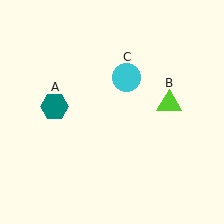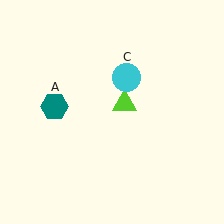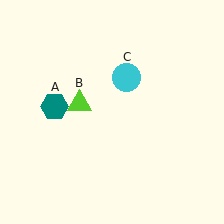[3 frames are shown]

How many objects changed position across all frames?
1 object changed position: lime triangle (object B).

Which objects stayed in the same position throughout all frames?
Teal hexagon (object A) and cyan circle (object C) remained stationary.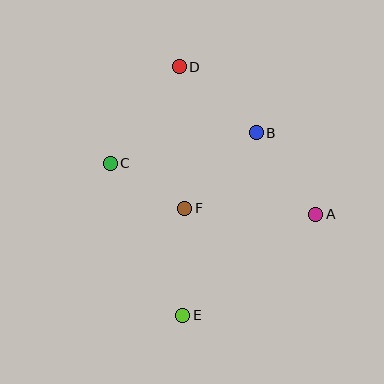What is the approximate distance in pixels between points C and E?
The distance between C and E is approximately 169 pixels.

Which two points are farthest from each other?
Points D and E are farthest from each other.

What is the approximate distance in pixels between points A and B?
The distance between A and B is approximately 101 pixels.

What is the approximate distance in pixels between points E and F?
The distance between E and F is approximately 107 pixels.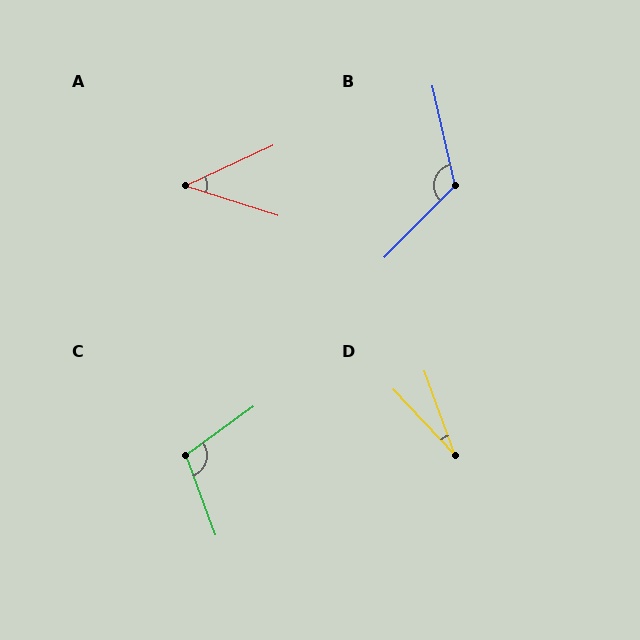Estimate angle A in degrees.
Approximately 42 degrees.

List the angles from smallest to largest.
D (23°), A (42°), C (105°), B (122°).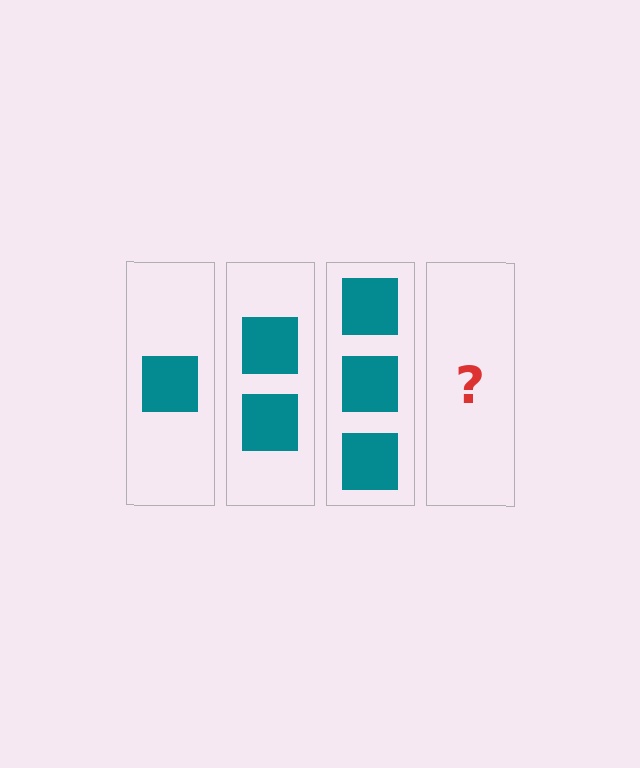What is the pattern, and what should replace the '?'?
The pattern is that each step adds one more square. The '?' should be 4 squares.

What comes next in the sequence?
The next element should be 4 squares.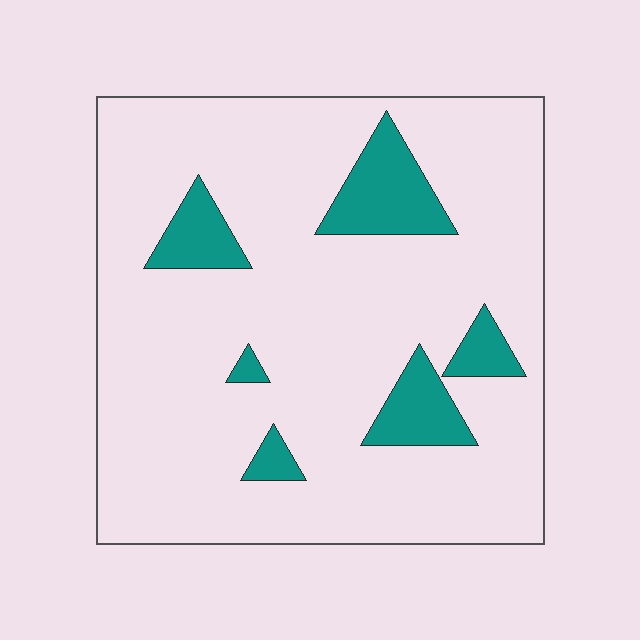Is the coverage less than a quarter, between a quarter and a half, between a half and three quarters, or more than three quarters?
Less than a quarter.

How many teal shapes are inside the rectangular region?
6.